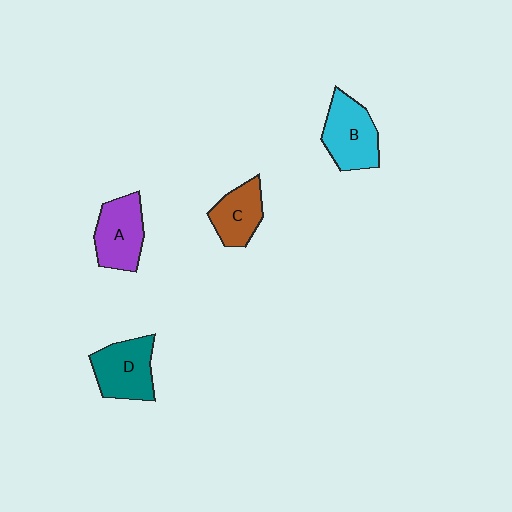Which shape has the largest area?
Shape B (cyan).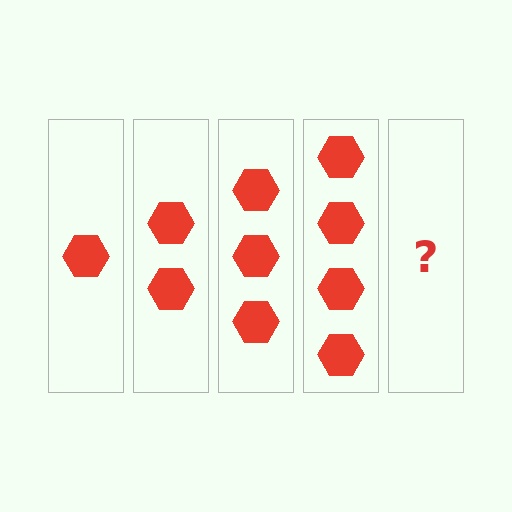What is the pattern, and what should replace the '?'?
The pattern is that each step adds one more hexagon. The '?' should be 5 hexagons.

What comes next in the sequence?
The next element should be 5 hexagons.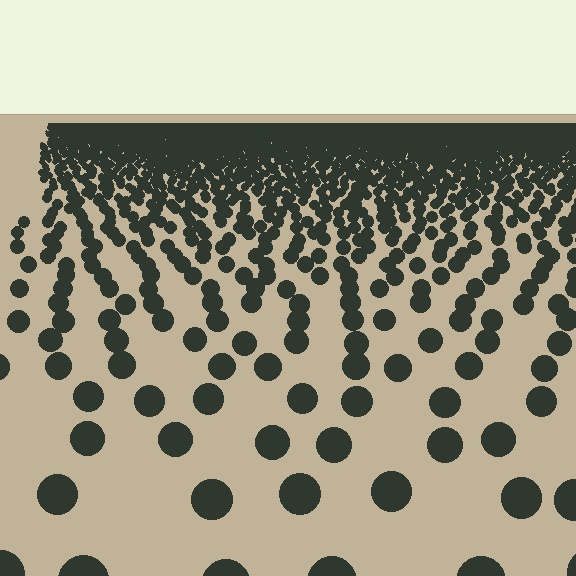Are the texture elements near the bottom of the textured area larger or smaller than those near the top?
Larger. Near the bottom, elements are closer to the viewer and appear at a bigger on-screen size.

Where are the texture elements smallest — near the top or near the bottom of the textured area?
Near the top.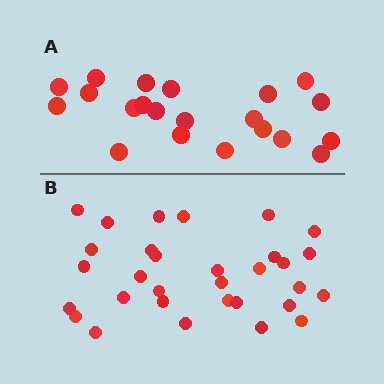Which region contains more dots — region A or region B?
Region B (the bottom region) has more dots.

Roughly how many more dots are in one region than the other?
Region B has roughly 10 or so more dots than region A.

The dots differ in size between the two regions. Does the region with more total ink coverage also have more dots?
No. Region A has more total ink coverage because its dots are larger, but region B actually contains more individual dots. Total area can be misleading — the number of items is what matters here.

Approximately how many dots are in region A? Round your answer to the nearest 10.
About 20 dots. (The exact count is 21, which rounds to 20.)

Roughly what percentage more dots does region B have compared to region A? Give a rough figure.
About 50% more.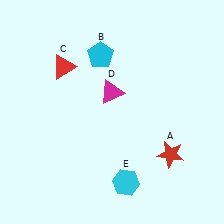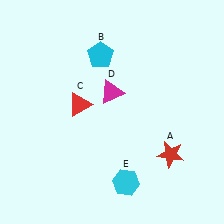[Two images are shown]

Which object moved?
The red triangle (C) moved down.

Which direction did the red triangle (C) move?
The red triangle (C) moved down.